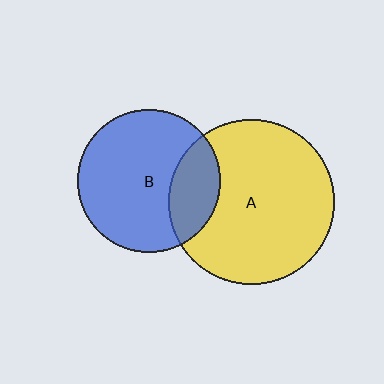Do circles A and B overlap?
Yes.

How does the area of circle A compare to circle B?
Approximately 1.3 times.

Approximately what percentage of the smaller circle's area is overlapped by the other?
Approximately 25%.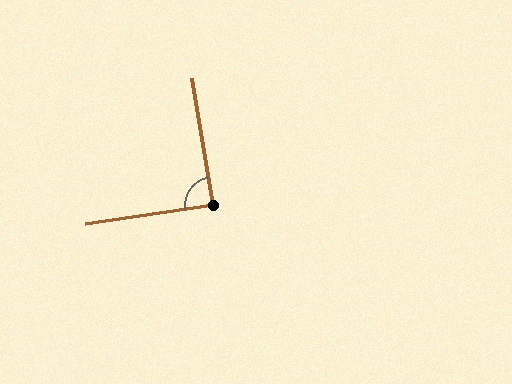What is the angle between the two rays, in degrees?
Approximately 89 degrees.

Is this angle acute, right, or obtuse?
It is approximately a right angle.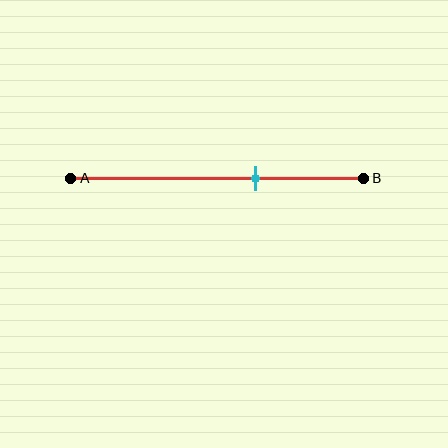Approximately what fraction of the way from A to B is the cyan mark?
The cyan mark is approximately 65% of the way from A to B.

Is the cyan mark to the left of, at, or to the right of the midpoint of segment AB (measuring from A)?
The cyan mark is to the right of the midpoint of segment AB.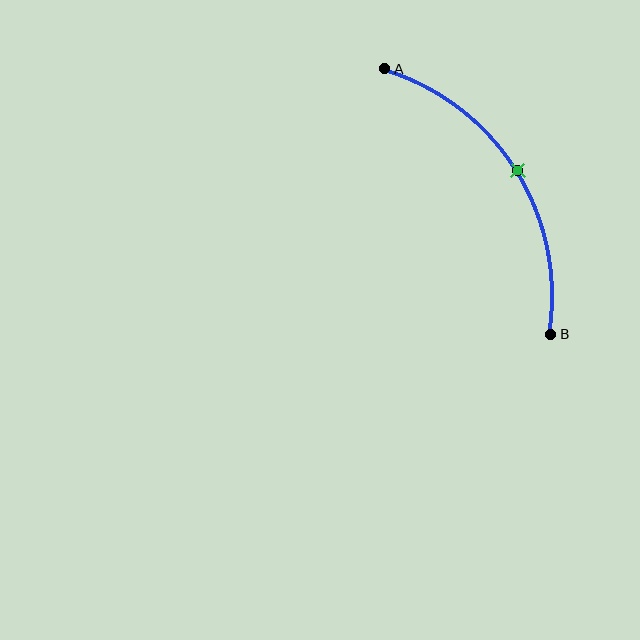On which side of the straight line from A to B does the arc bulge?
The arc bulges to the right of the straight line connecting A and B.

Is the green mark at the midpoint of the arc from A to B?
Yes. The green mark lies on the arc at equal arc-length from both A and B — it is the arc midpoint.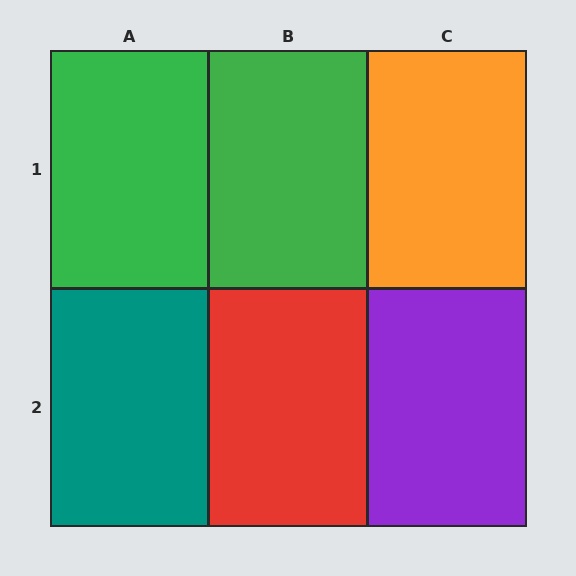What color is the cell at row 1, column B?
Green.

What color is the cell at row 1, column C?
Orange.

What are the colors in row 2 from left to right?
Teal, red, purple.